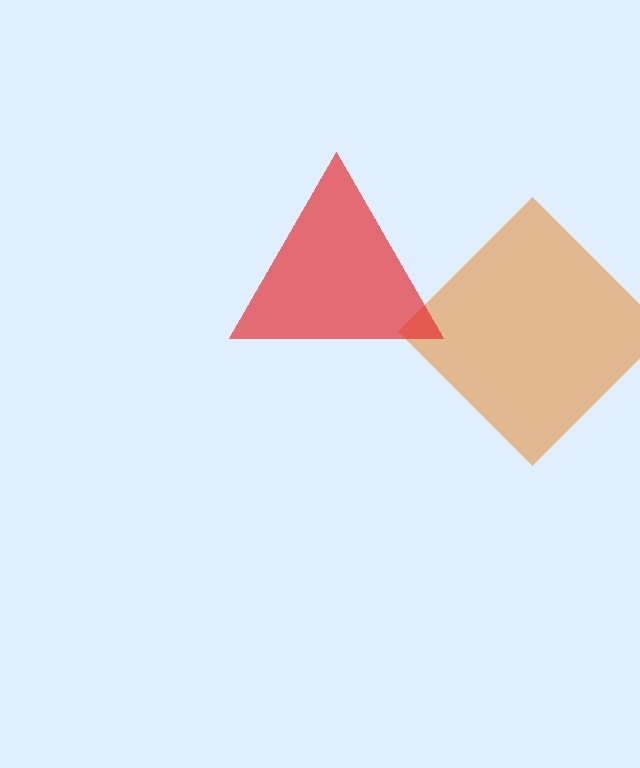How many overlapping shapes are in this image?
There are 2 overlapping shapes in the image.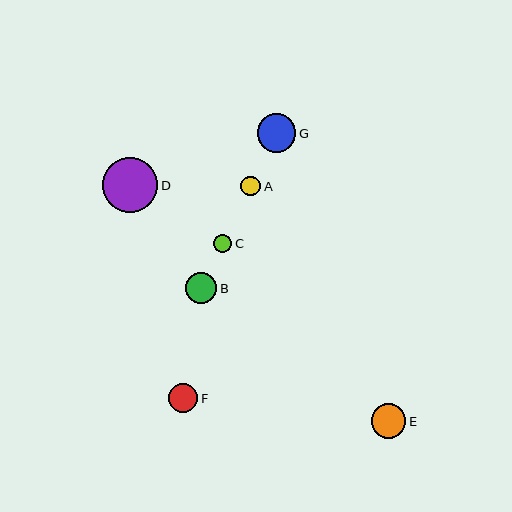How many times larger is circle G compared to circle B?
Circle G is approximately 1.2 times the size of circle B.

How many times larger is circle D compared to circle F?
Circle D is approximately 1.9 times the size of circle F.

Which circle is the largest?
Circle D is the largest with a size of approximately 55 pixels.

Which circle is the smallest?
Circle C is the smallest with a size of approximately 18 pixels.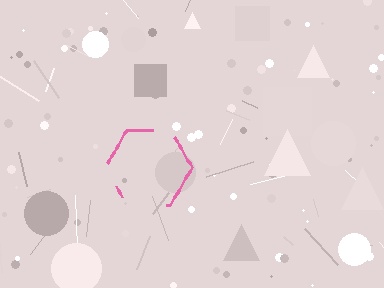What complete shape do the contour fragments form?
The contour fragments form a hexagon.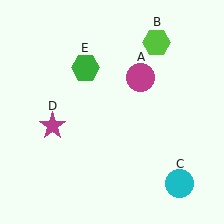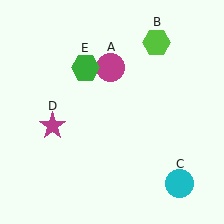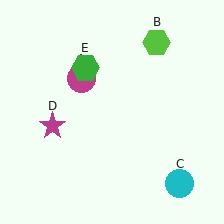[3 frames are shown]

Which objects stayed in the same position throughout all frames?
Lime hexagon (object B) and cyan circle (object C) and magenta star (object D) and green hexagon (object E) remained stationary.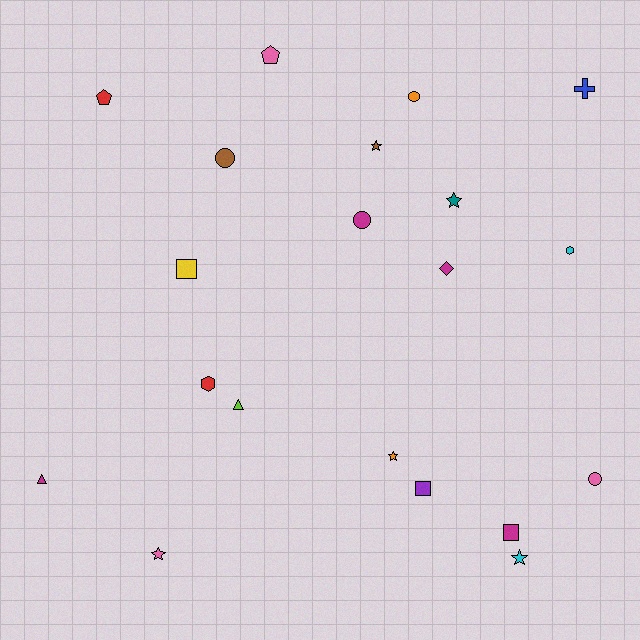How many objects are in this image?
There are 20 objects.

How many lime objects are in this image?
There is 1 lime object.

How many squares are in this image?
There are 3 squares.